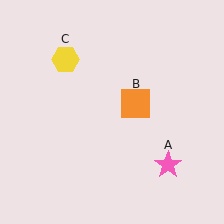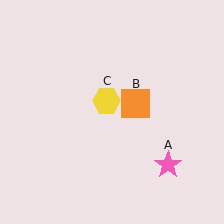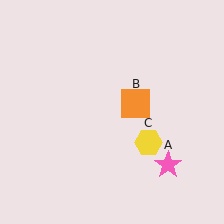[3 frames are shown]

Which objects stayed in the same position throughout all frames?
Pink star (object A) and orange square (object B) remained stationary.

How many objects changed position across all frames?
1 object changed position: yellow hexagon (object C).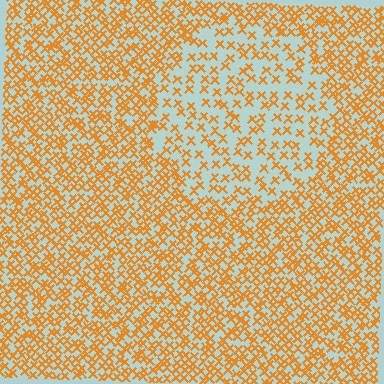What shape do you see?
I see a circle.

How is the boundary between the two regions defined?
The boundary is defined by a change in element density (approximately 2.0x ratio). All elements are the same color, size, and shape.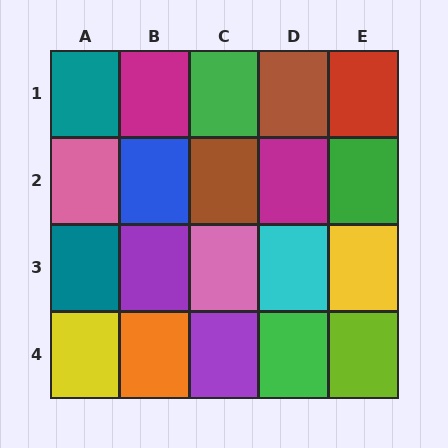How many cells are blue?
1 cell is blue.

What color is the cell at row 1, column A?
Teal.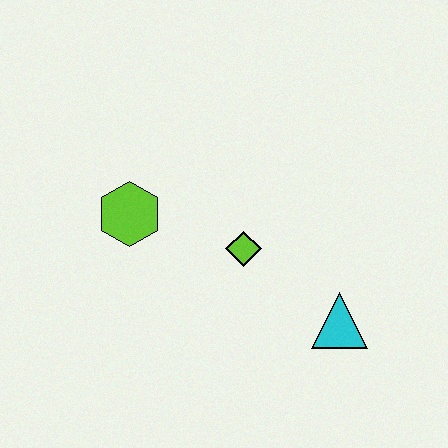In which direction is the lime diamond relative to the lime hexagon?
The lime diamond is to the right of the lime hexagon.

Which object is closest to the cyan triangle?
The lime diamond is closest to the cyan triangle.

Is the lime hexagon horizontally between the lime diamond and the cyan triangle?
No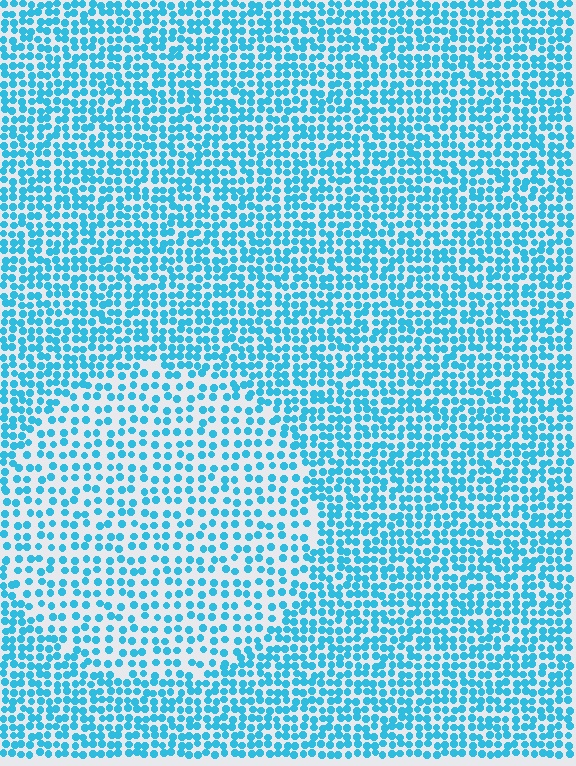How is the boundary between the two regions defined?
The boundary is defined by a change in element density (approximately 1.7x ratio). All elements are the same color, size, and shape.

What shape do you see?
I see a circle.